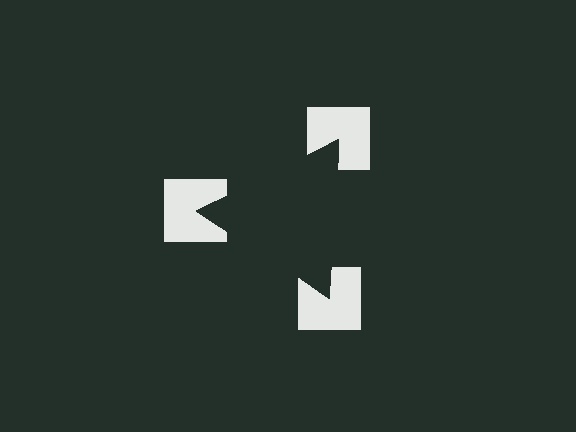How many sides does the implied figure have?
3 sides.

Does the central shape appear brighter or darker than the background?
It typically appears slightly darker than the background, even though no actual brightness change is drawn.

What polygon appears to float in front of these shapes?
An illusory triangle — its edges are inferred from the aligned wedge cuts in the notched squares, not physically drawn.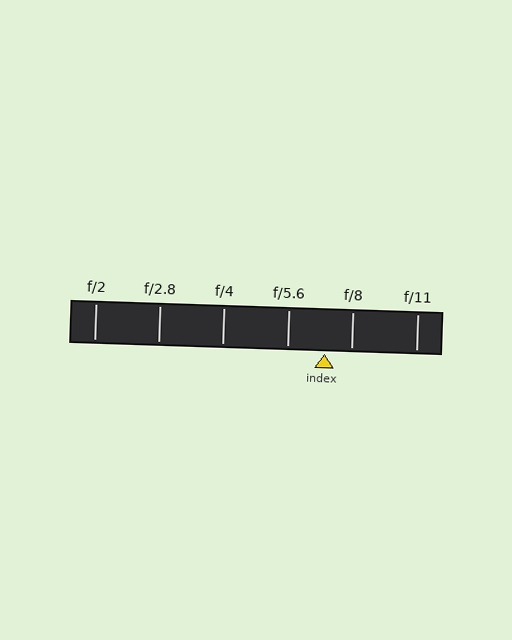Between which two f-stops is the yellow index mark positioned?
The index mark is between f/5.6 and f/8.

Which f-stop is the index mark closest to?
The index mark is closest to f/8.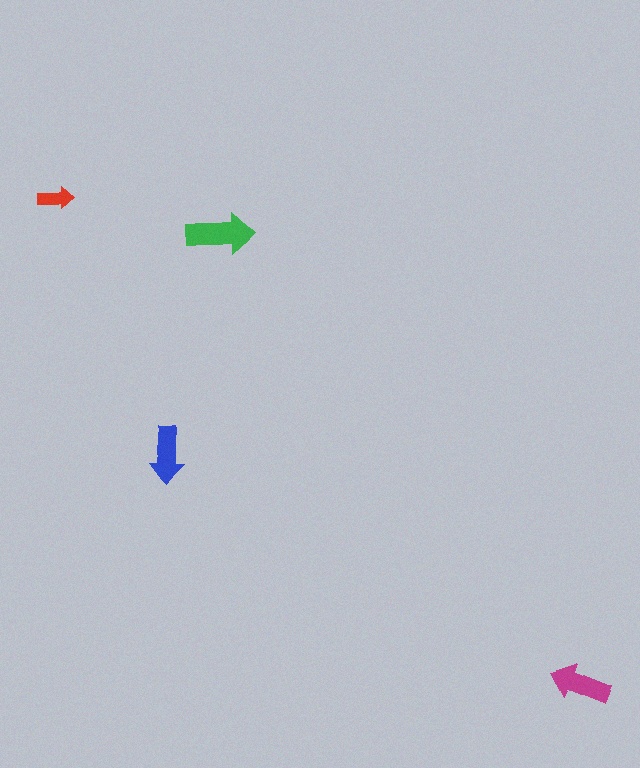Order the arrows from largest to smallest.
the green one, the magenta one, the blue one, the red one.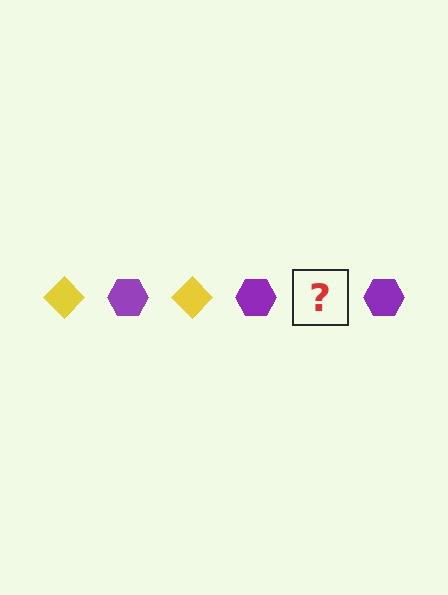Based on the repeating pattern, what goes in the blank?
The blank should be a yellow diamond.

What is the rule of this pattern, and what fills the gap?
The rule is that the pattern alternates between yellow diamond and purple hexagon. The gap should be filled with a yellow diamond.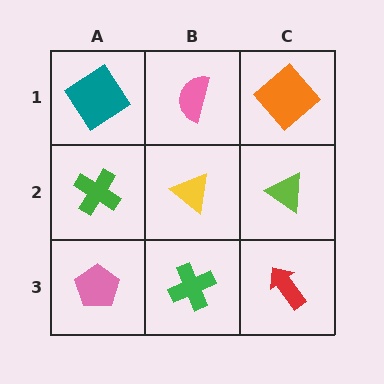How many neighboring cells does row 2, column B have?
4.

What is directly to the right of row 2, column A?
A yellow triangle.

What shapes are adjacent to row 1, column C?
A lime triangle (row 2, column C), a pink semicircle (row 1, column B).